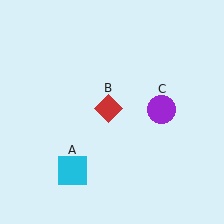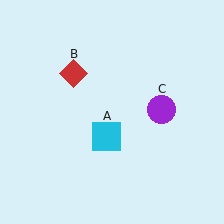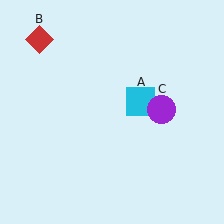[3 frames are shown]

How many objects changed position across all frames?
2 objects changed position: cyan square (object A), red diamond (object B).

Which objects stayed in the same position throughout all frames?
Purple circle (object C) remained stationary.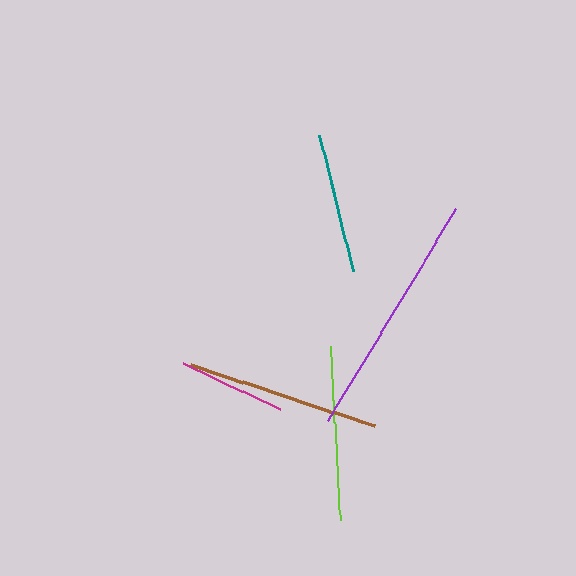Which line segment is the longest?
The purple line is the longest at approximately 247 pixels.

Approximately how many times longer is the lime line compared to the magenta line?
The lime line is approximately 1.6 times the length of the magenta line.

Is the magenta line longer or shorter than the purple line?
The purple line is longer than the magenta line.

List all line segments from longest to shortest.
From longest to shortest: purple, brown, lime, teal, magenta.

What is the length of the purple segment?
The purple segment is approximately 247 pixels long.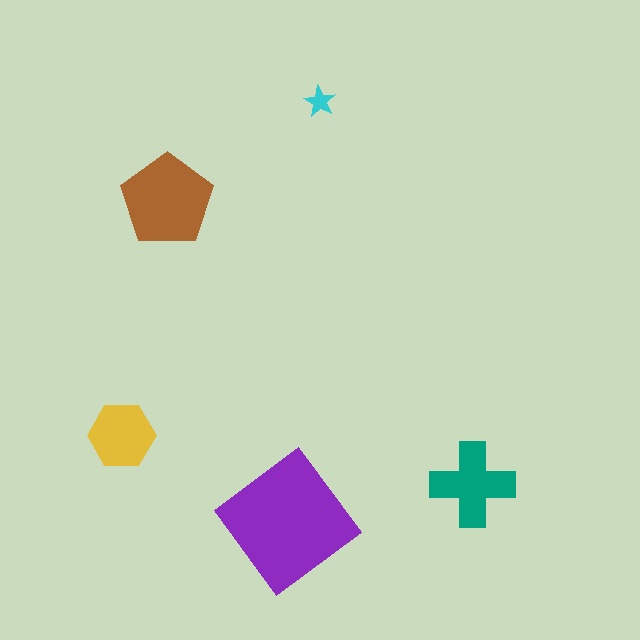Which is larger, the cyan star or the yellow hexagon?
The yellow hexagon.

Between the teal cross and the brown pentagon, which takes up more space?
The brown pentagon.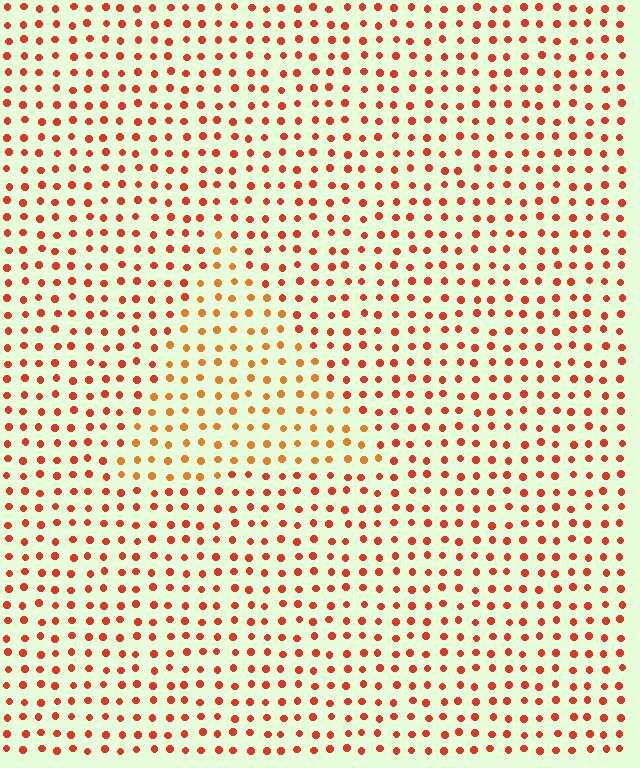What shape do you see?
I see a triangle.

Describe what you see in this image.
The image is filled with small red elements in a uniform arrangement. A triangle-shaped region is visible where the elements are tinted to a slightly different hue, forming a subtle color boundary.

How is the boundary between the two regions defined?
The boundary is defined purely by a slight shift in hue (about 24 degrees). Spacing, size, and orientation are identical on both sides.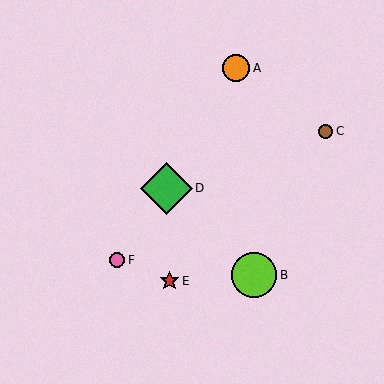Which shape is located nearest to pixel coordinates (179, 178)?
The green diamond (labeled D) at (166, 188) is nearest to that location.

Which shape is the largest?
The green diamond (labeled D) is the largest.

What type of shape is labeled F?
Shape F is a pink circle.